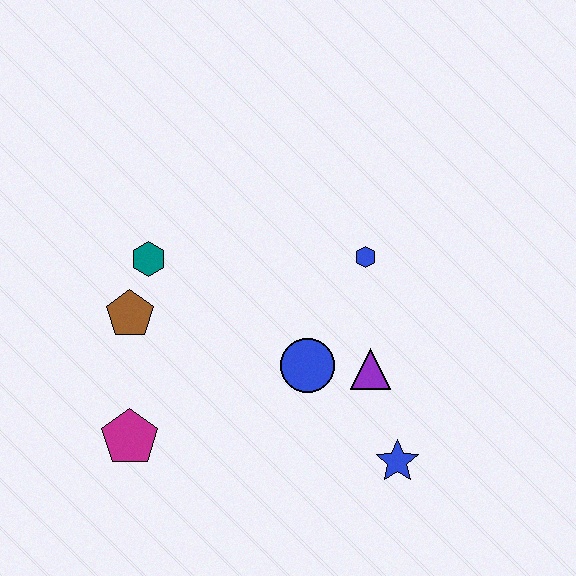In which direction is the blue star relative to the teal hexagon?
The blue star is to the right of the teal hexagon.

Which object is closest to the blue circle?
The purple triangle is closest to the blue circle.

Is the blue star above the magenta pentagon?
No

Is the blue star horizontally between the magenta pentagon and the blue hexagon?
No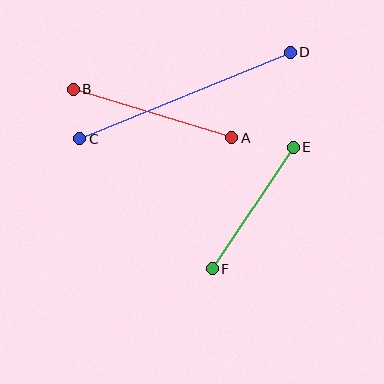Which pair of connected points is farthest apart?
Points C and D are farthest apart.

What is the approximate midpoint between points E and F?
The midpoint is at approximately (253, 208) pixels.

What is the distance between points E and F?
The distance is approximately 146 pixels.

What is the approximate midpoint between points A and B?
The midpoint is at approximately (152, 114) pixels.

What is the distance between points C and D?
The distance is approximately 227 pixels.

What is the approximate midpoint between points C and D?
The midpoint is at approximately (185, 96) pixels.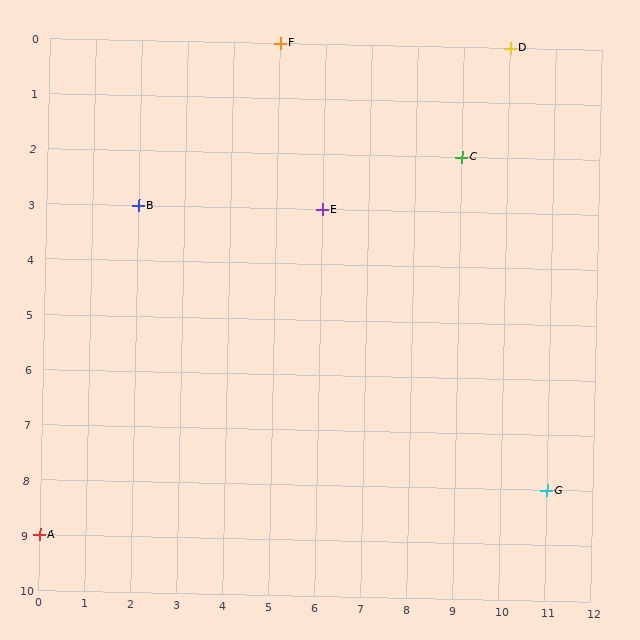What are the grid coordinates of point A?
Point A is at grid coordinates (0, 9).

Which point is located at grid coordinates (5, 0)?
Point F is at (5, 0).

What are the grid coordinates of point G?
Point G is at grid coordinates (11, 8).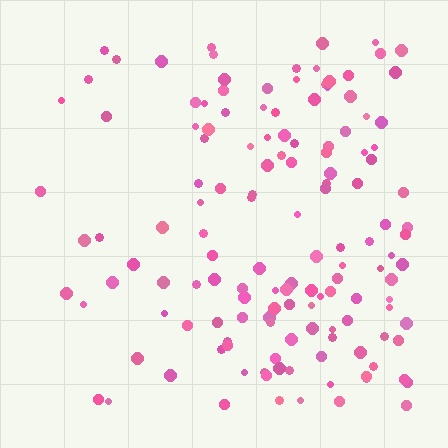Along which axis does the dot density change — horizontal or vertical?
Horizontal.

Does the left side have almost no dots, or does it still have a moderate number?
Still a moderate number, just noticeably fewer than the right.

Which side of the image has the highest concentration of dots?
The right.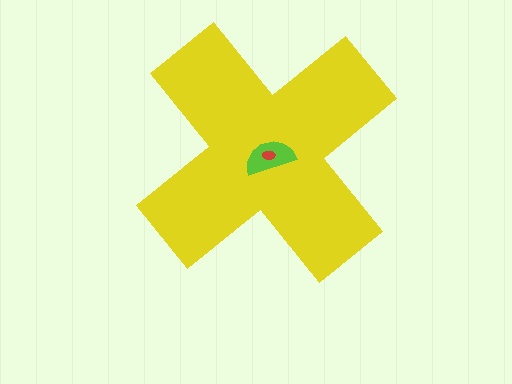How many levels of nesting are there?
3.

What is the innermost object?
The red ellipse.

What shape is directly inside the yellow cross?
The lime semicircle.